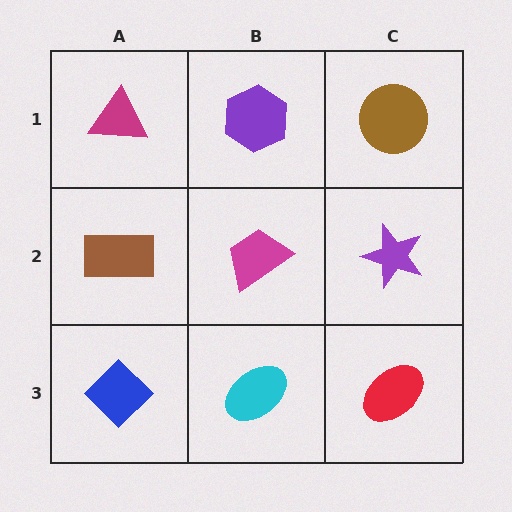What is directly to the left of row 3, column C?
A cyan ellipse.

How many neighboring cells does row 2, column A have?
3.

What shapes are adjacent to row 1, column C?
A purple star (row 2, column C), a purple hexagon (row 1, column B).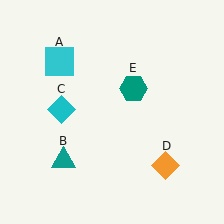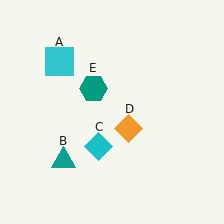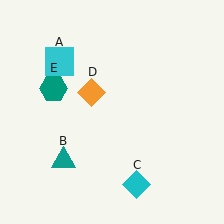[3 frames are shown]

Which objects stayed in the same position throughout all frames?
Cyan square (object A) and teal triangle (object B) remained stationary.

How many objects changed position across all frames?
3 objects changed position: cyan diamond (object C), orange diamond (object D), teal hexagon (object E).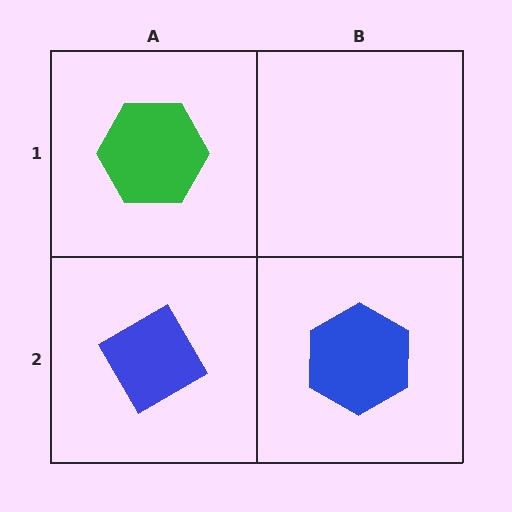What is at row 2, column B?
A blue hexagon.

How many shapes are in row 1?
1 shape.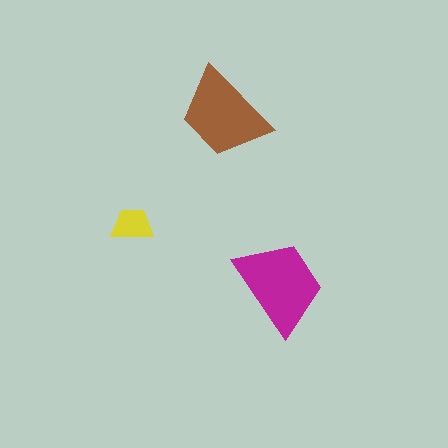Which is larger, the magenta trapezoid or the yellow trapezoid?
The magenta one.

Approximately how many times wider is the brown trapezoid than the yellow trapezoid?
About 2 times wider.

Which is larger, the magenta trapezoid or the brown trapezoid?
The magenta one.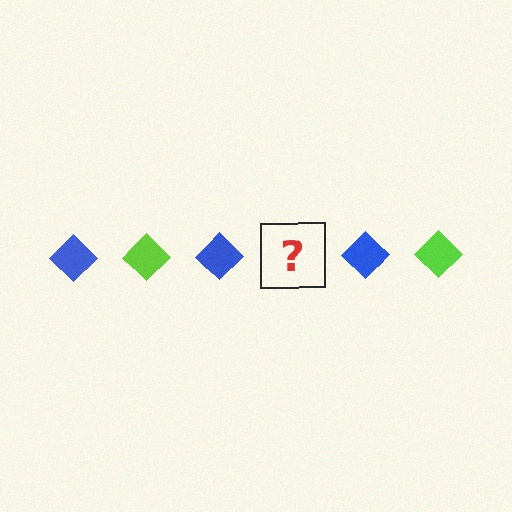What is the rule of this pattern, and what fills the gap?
The rule is that the pattern cycles through blue, lime diamonds. The gap should be filled with a lime diamond.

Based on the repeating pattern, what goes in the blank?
The blank should be a lime diamond.